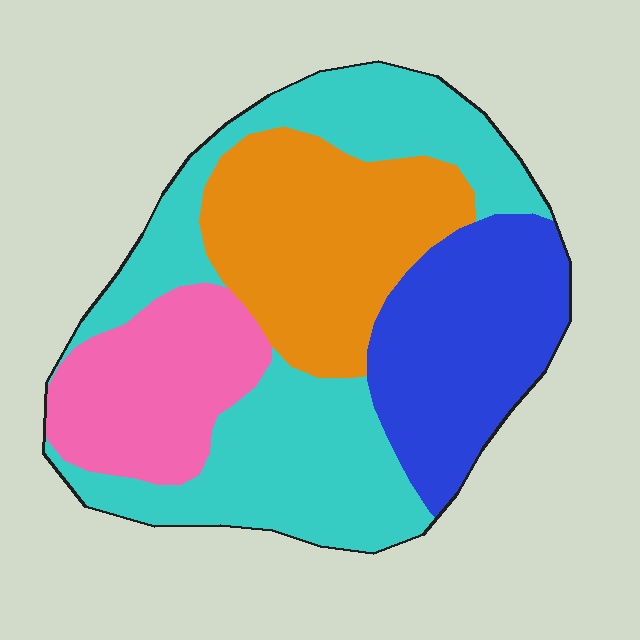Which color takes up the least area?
Pink, at roughly 15%.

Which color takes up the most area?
Cyan, at roughly 40%.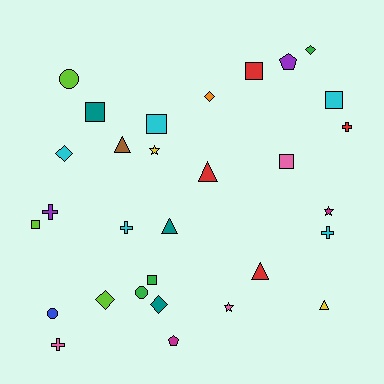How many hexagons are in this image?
There are no hexagons.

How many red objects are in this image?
There are 4 red objects.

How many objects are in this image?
There are 30 objects.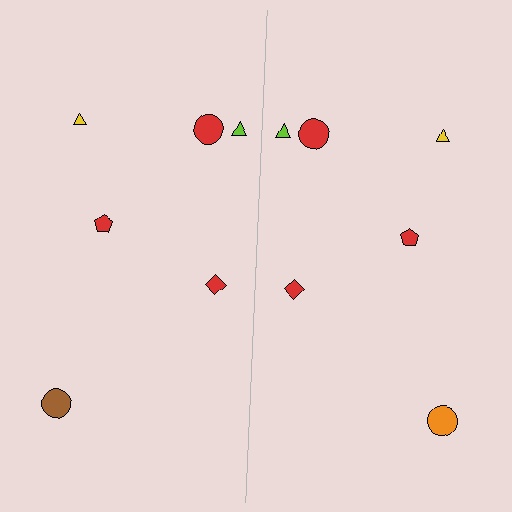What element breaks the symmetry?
The orange circle on the right side breaks the symmetry — its mirror counterpart is brown.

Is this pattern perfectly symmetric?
No, the pattern is not perfectly symmetric. The orange circle on the right side breaks the symmetry — its mirror counterpart is brown.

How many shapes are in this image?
There are 12 shapes in this image.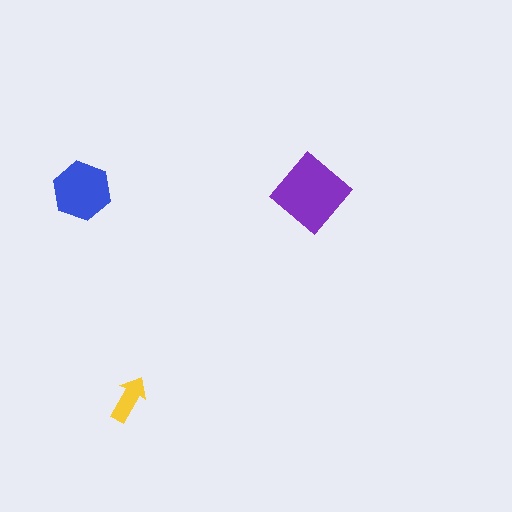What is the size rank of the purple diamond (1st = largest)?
1st.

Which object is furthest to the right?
The purple diamond is rightmost.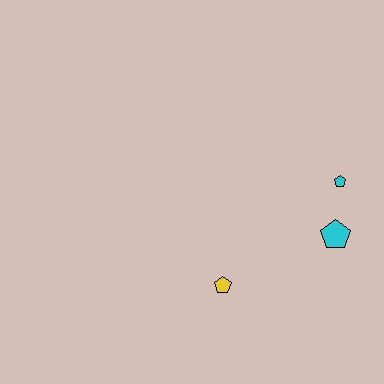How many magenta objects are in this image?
There are no magenta objects.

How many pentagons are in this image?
There are 3 pentagons.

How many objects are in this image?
There are 3 objects.